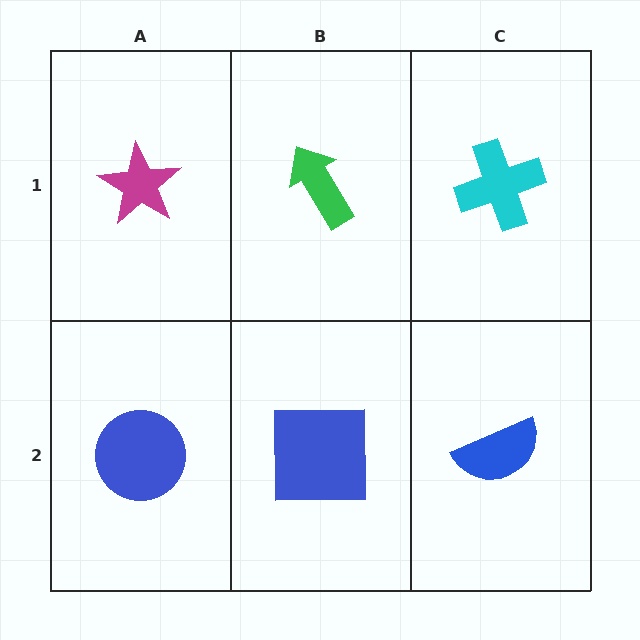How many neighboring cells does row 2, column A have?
2.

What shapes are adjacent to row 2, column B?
A green arrow (row 1, column B), a blue circle (row 2, column A), a blue semicircle (row 2, column C).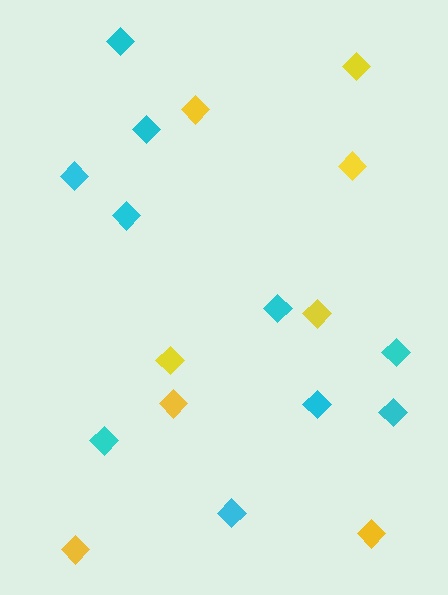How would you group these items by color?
There are 2 groups: one group of yellow diamonds (8) and one group of cyan diamonds (10).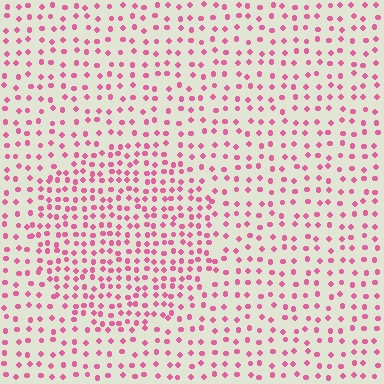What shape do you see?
I see a circle.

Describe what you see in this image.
The image contains small pink elements arranged at two different densities. A circle-shaped region is visible where the elements are more densely packed than the surrounding area.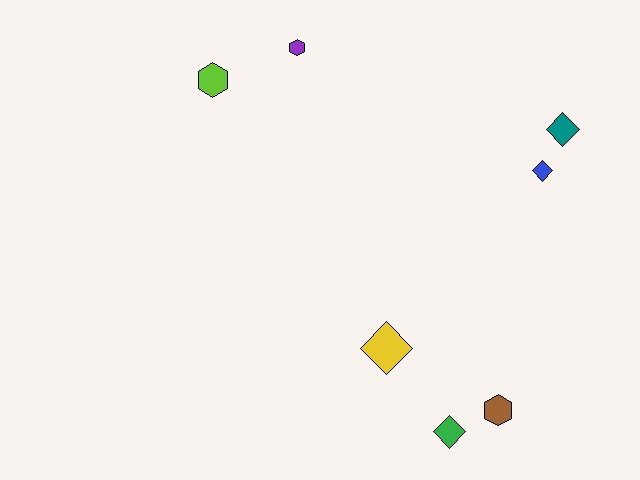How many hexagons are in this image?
There are 3 hexagons.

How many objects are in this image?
There are 7 objects.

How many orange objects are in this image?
There are no orange objects.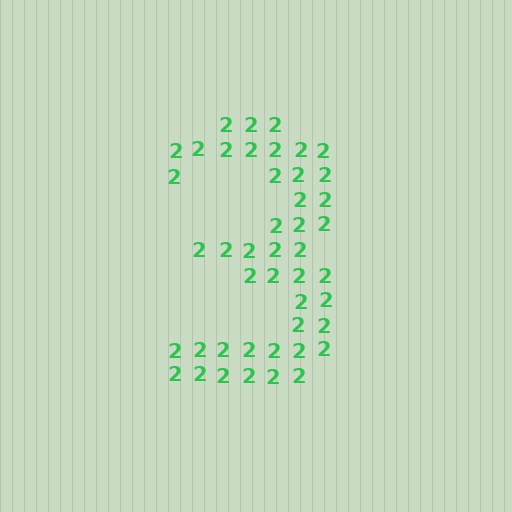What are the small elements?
The small elements are digit 2's.